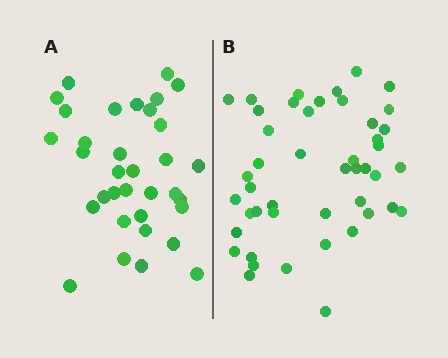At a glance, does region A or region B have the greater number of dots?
Region B (the right region) has more dots.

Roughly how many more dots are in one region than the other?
Region B has roughly 12 or so more dots than region A.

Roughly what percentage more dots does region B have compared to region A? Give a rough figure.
About 35% more.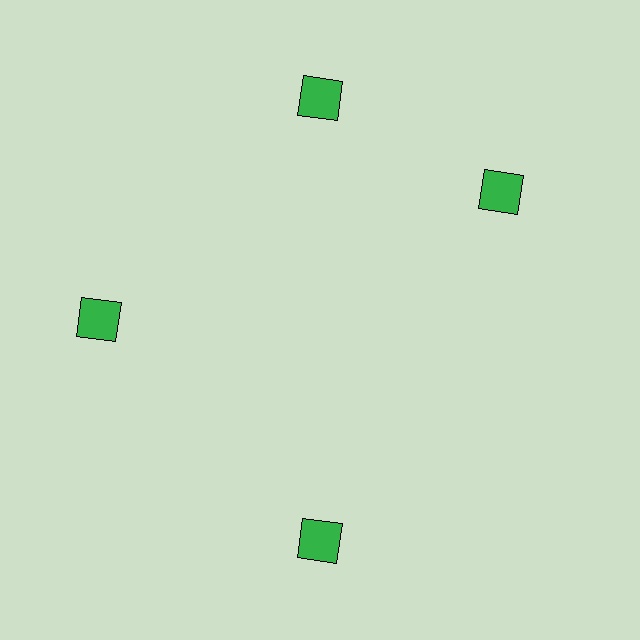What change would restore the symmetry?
The symmetry would be restored by rotating it back into even spacing with its neighbors so that all 4 squares sit at equal angles and equal distance from the center.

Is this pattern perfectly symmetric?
No. The 4 green squares are arranged in a ring, but one element near the 3 o'clock position is rotated out of alignment along the ring, breaking the 4-fold rotational symmetry.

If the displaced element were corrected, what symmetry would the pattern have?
It would have 4-fold rotational symmetry — the pattern would map onto itself every 90 degrees.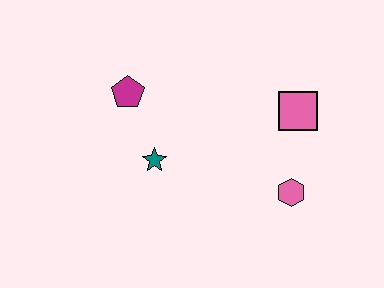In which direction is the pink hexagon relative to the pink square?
The pink hexagon is below the pink square.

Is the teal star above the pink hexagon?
Yes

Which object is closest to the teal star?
The magenta pentagon is closest to the teal star.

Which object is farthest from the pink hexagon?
The magenta pentagon is farthest from the pink hexagon.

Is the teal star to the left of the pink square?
Yes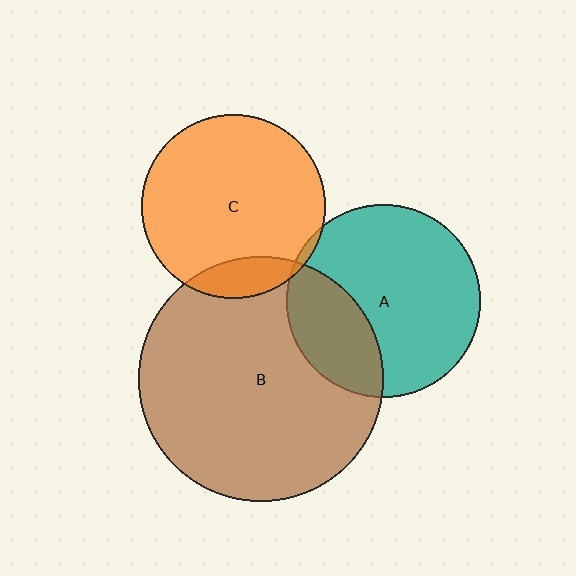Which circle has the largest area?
Circle B (brown).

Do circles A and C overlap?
Yes.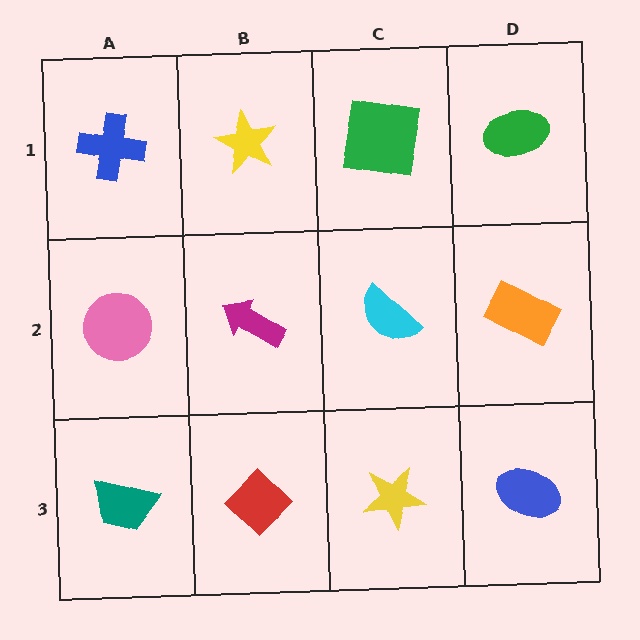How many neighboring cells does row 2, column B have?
4.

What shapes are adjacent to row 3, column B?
A magenta arrow (row 2, column B), a teal trapezoid (row 3, column A), a yellow star (row 3, column C).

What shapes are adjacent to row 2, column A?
A blue cross (row 1, column A), a teal trapezoid (row 3, column A), a magenta arrow (row 2, column B).